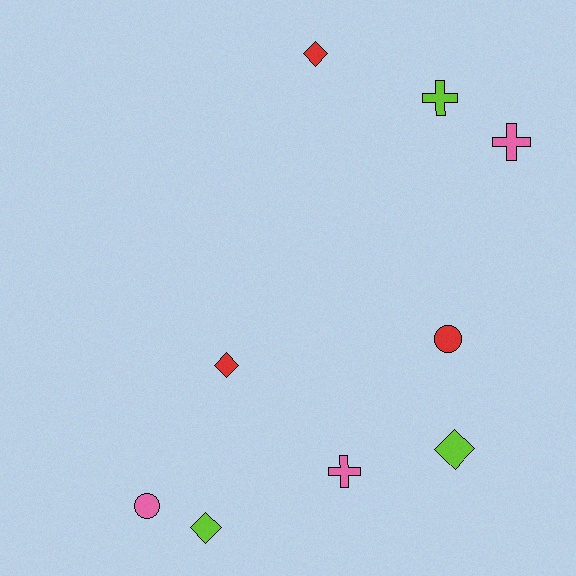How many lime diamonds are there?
There are 2 lime diamonds.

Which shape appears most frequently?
Diamond, with 4 objects.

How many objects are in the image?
There are 9 objects.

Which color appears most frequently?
Pink, with 3 objects.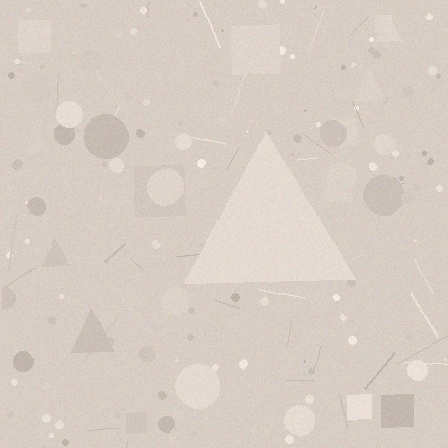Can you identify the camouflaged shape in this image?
The camouflaged shape is a triangle.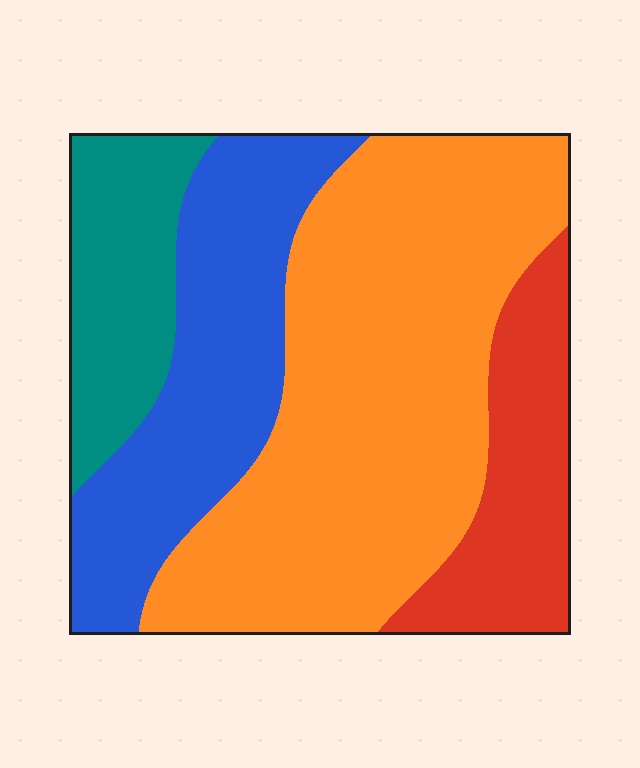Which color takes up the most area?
Orange, at roughly 50%.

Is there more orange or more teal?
Orange.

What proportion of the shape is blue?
Blue takes up about one quarter (1/4) of the shape.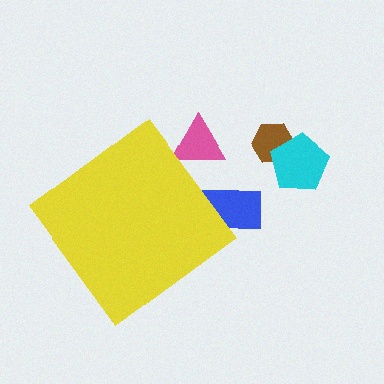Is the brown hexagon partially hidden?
No, the brown hexagon is fully visible.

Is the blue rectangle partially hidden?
Yes, the blue rectangle is partially hidden behind the yellow diamond.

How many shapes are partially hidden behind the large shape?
2 shapes are partially hidden.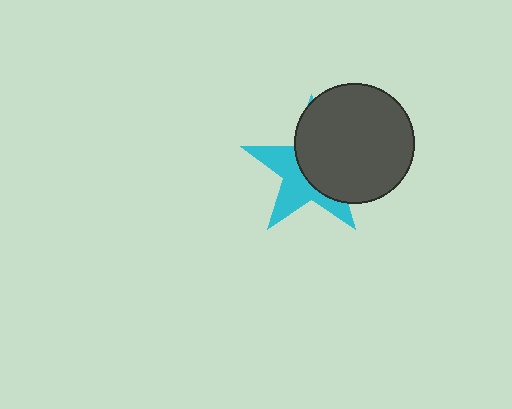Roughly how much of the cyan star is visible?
About half of it is visible (roughly 45%).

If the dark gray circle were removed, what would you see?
You would see the complete cyan star.